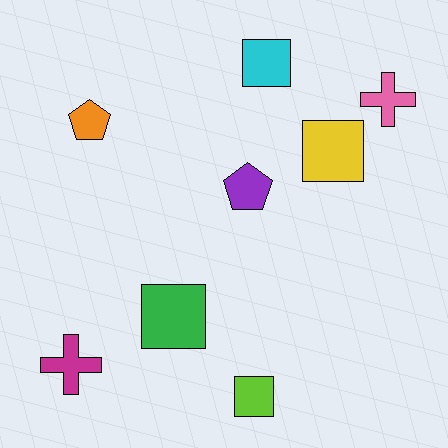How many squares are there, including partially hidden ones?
There are 4 squares.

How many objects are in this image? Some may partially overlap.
There are 8 objects.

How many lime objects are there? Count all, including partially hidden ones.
There is 1 lime object.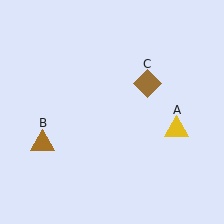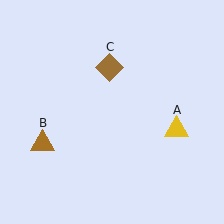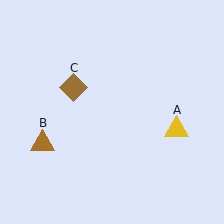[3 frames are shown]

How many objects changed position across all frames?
1 object changed position: brown diamond (object C).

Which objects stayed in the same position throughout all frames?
Yellow triangle (object A) and brown triangle (object B) remained stationary.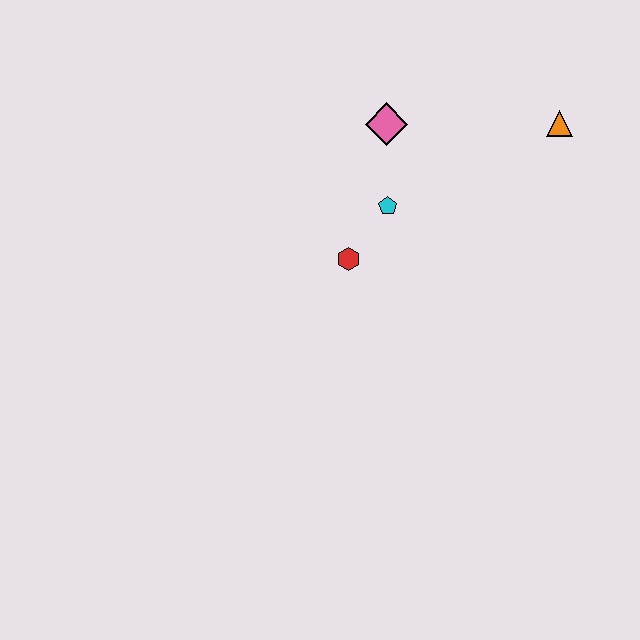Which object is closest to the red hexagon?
The cyan pentagon is closest to the red hexagon.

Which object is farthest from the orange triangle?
The red hexagon is farthest from the orange triangle.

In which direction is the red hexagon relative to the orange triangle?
The red hexagon is to the left of the orange triangle.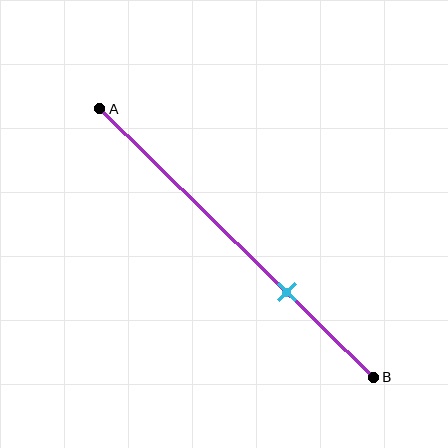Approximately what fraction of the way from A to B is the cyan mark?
The cyan mark is approximately 70% of the way from A to B.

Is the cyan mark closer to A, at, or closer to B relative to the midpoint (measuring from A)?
The cyan mark is closer to point B than the midpoint of segment AB.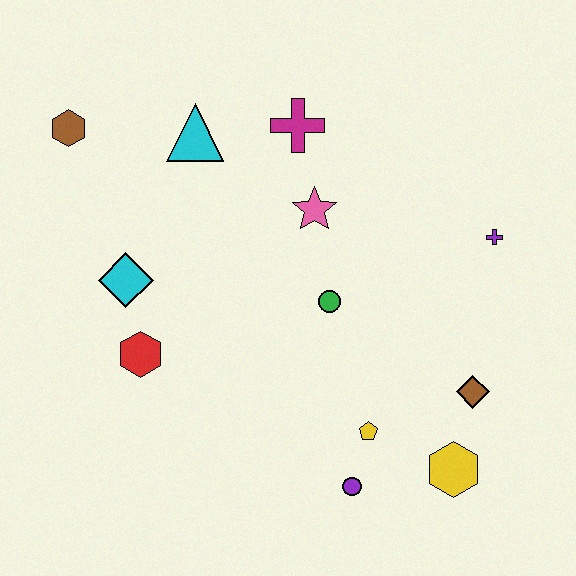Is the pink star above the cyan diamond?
Yes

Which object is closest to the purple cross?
The brown diamond is closest to the purple cross.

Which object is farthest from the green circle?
The brown hexagon is farthest from the green circle.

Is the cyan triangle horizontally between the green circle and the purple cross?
No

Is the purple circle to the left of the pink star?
No